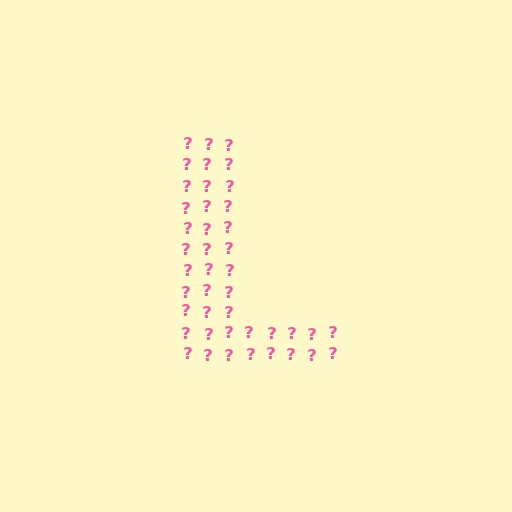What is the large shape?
The large shape is the letter L.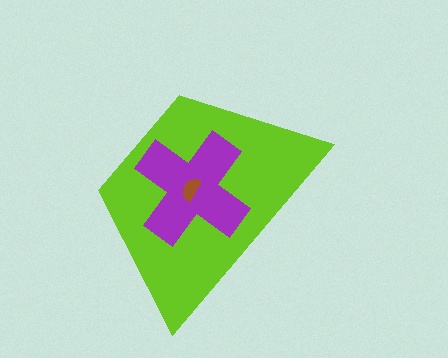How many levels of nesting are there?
3.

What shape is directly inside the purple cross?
The brown semicircle.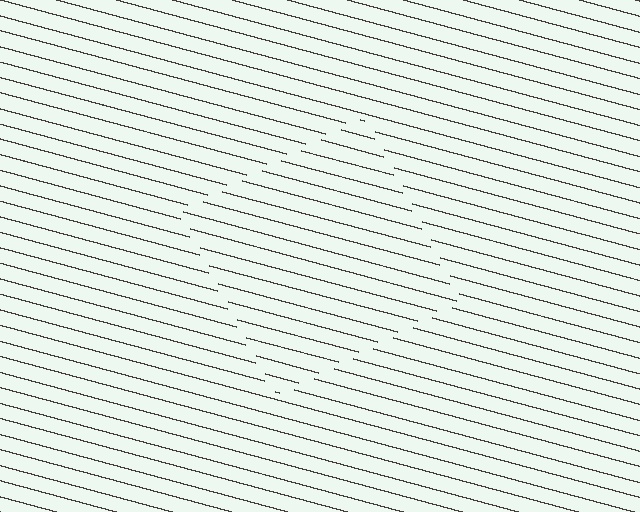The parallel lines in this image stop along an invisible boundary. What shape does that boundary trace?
An illusory square. The interior of the shape contains the same grating, shifted by half a period — the contour is defined by the phase discontinuity where line-ends from the inner and outer gratings abut.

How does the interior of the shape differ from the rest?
The interior of the shape contains the same grating, shifted by half a period — the contour is defined by the phase discontinuity where line-ends from the inner and outer gratings abut.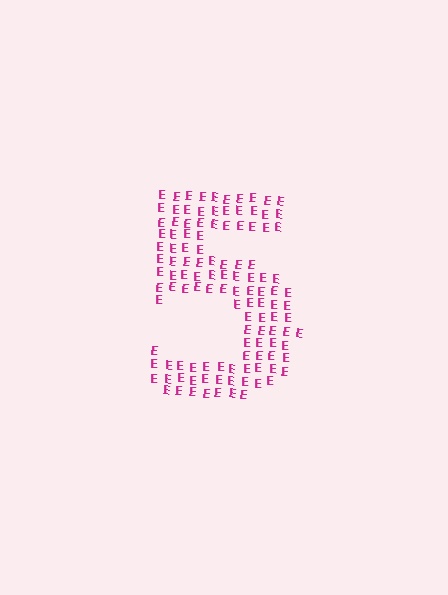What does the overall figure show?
The overall figure shows the digit 5.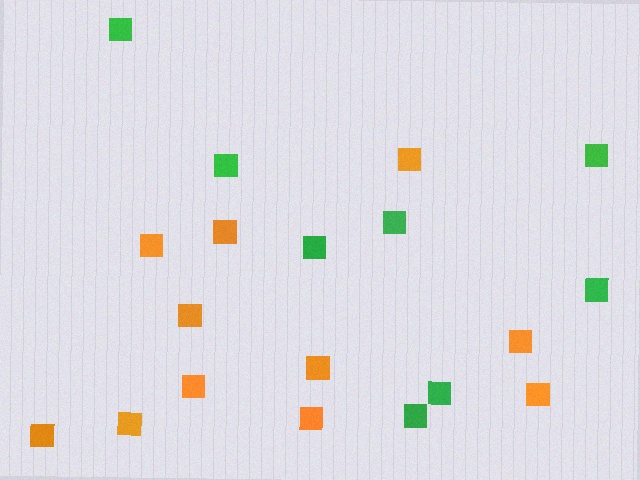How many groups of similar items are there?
There are 2 groups: one group of orange squares (11) and one group of green squares (8).